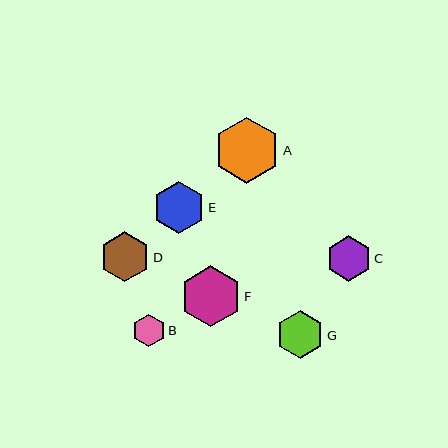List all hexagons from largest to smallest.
From largest to smallest: A, F, E, D, G, C, B.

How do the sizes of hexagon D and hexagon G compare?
Hexagon D and hexagon G are approximately the same size.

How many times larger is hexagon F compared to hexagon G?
Hexagon F is approximately 1.3 times the size of hexagon G.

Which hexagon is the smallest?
Hexagon B is the smallest with a size of approximately 33 pixels.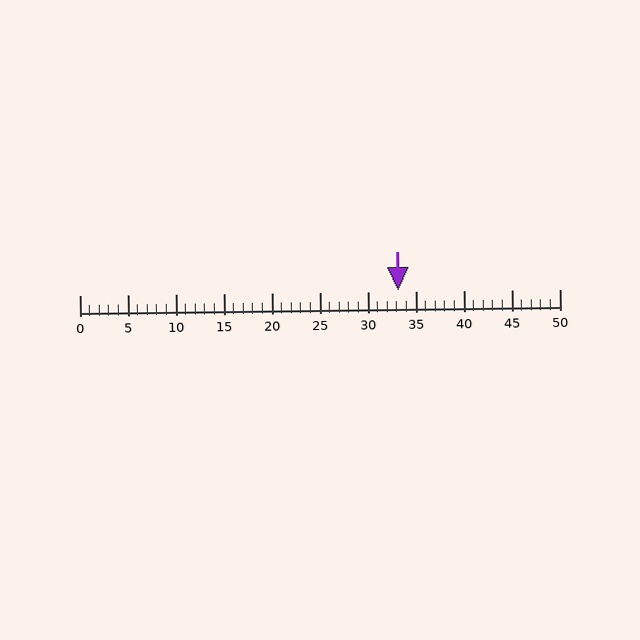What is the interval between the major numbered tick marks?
The major tick marks are spaced 5 units apart.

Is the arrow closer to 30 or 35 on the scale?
The arrow is closer to 35.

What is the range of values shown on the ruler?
The ruler shows values from 0 to 50.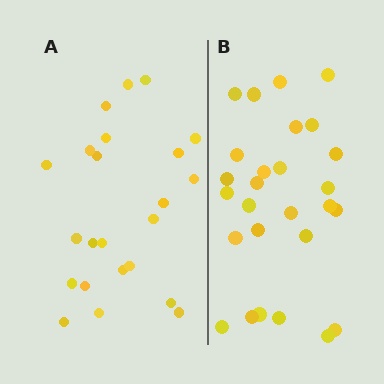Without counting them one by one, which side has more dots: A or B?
Region B (the right region) has more dots.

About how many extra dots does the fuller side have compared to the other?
Region B has about 4 more dots than region A.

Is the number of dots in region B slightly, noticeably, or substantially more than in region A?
Region B has only slightly more — the two regions are fairly close. The ratio is roughly 1.2 to 1.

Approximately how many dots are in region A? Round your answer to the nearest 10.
About 20 dots. (The exact count is 23, which rounds to 20.)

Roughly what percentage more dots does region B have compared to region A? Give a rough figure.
About 15% more.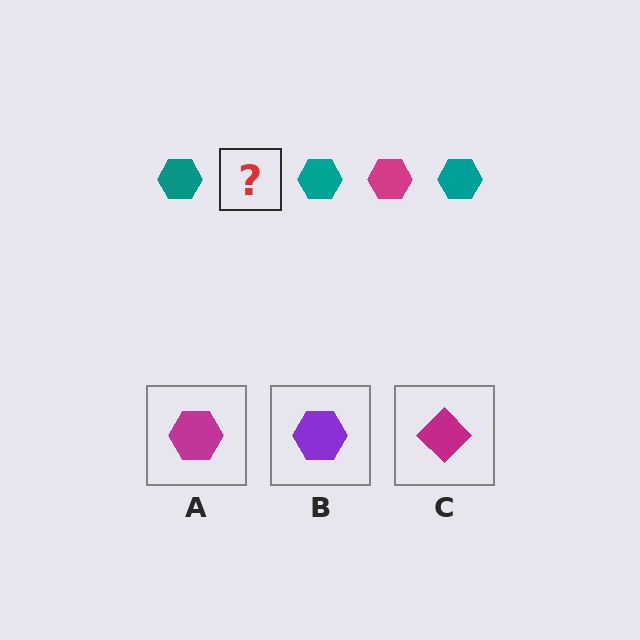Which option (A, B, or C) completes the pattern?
A.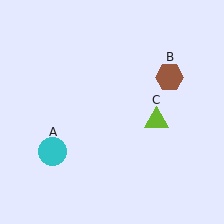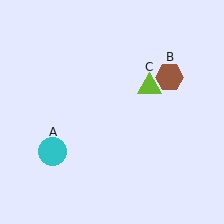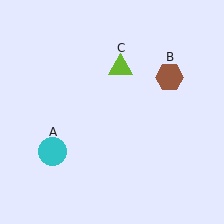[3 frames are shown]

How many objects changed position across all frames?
1 object changed position: lime triangle (object C).